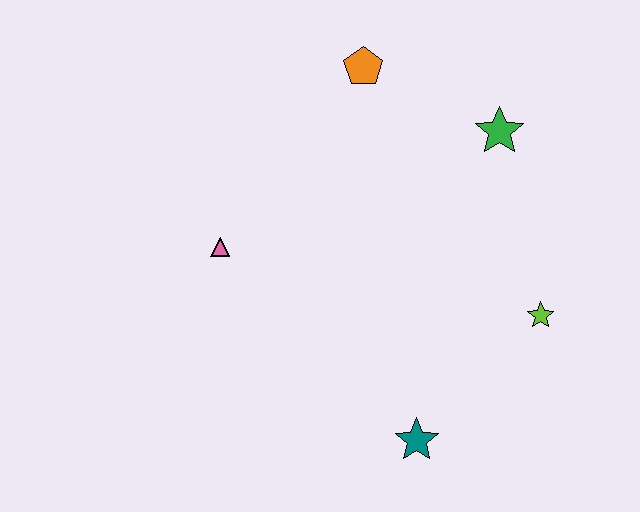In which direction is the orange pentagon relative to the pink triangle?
The orange pentagon is above the pink triangle.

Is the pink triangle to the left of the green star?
Yes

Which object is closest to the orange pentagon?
The green star is closest to the orange pentagon.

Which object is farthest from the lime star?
The pink triangle is farthest from the lime star.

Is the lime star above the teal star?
Yes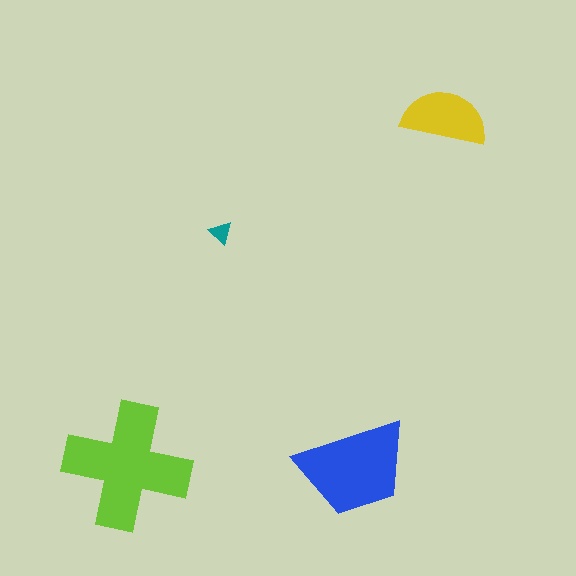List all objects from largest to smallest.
The lime cross, the blue trapezoid, the yellow semicircle, the teal triangle.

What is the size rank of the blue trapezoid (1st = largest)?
2nd.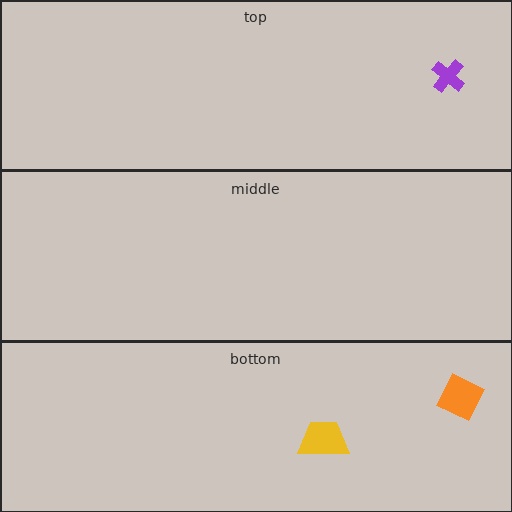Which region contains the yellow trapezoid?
The bottom region.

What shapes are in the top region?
The purple cross.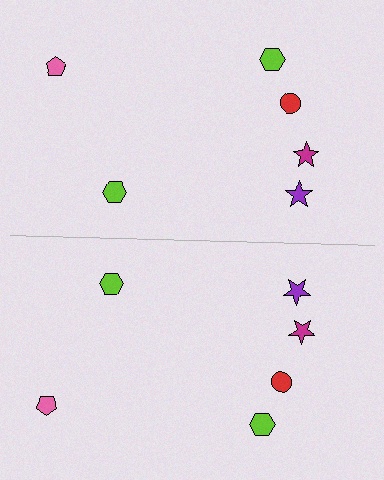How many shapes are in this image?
There are 12 shapes in this image.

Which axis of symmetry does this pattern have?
The pattern has a horizontal axis of symmetry running through the center of the image.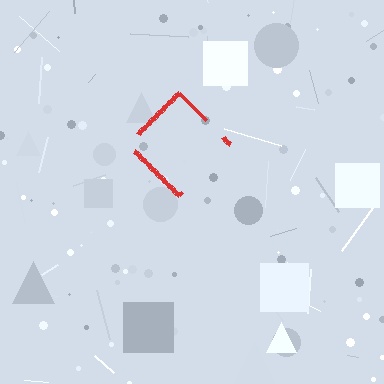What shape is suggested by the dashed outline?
The dashed outline suggests a diamond.